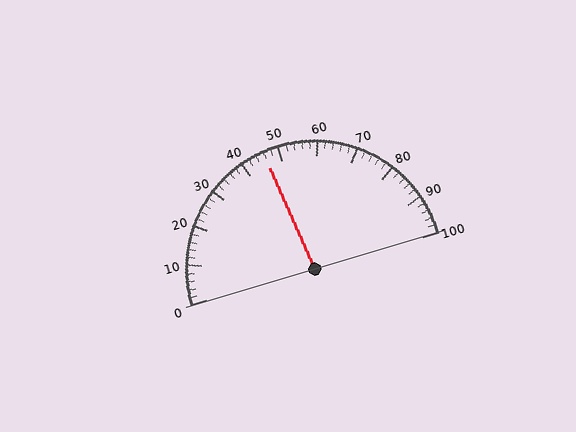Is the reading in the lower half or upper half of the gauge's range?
The reading is in the lower half of the range (0 to 100).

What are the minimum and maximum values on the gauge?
The gauge ranges from 0 to 100.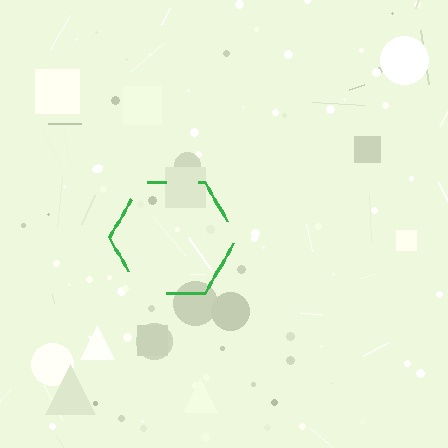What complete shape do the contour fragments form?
The contour fragments form a hexagon.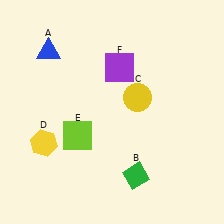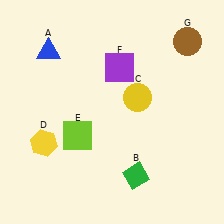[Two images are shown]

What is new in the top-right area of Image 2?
A brown circle (G) was added in the top-right area of Image 2.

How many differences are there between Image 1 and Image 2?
There is 1 difference between the two images.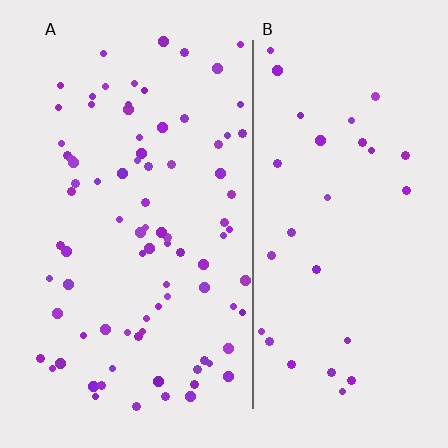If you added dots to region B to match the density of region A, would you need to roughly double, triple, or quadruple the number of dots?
Approximately triple.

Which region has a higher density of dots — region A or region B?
A (the left).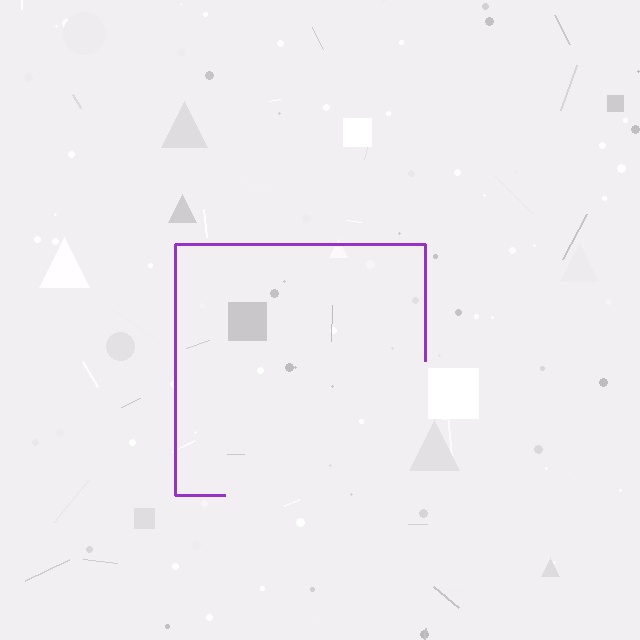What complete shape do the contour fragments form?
The contour fragments form a square.